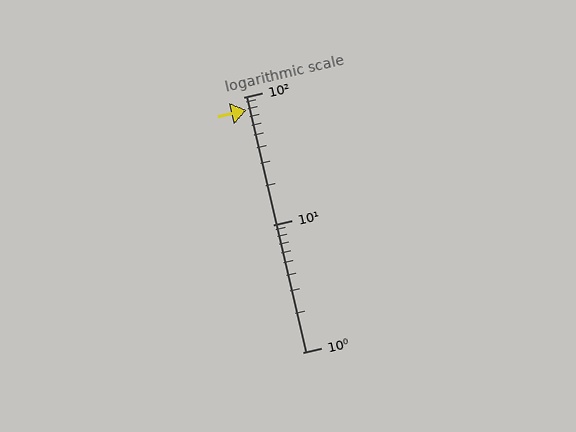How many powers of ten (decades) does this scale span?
The scale spans 2 decades, from 1 to 100.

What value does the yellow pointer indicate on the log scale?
The pointer indicates approximately 79.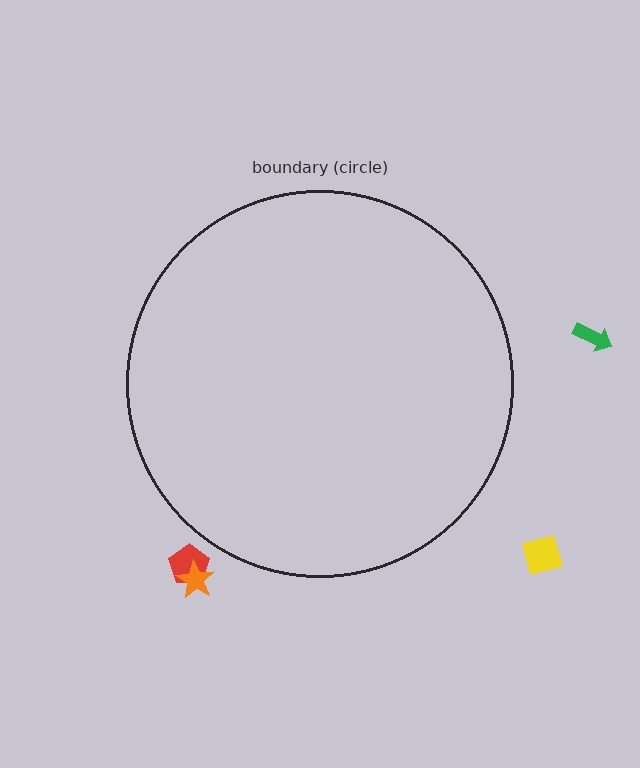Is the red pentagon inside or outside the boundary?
Outside.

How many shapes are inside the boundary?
0 inside, 4 outside.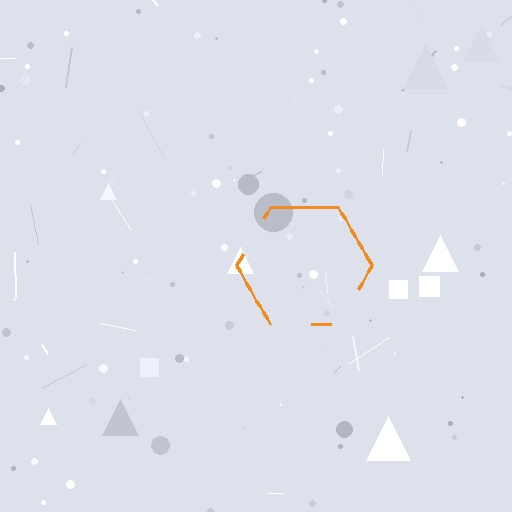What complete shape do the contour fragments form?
The contour fragments form a hexagon.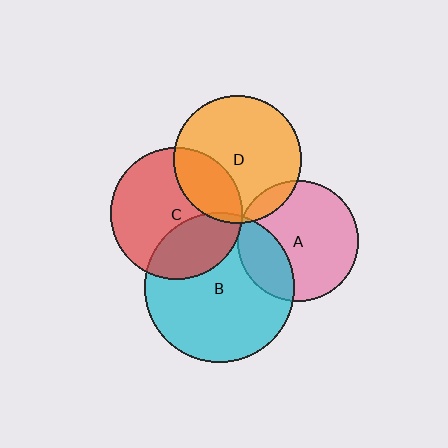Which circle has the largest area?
Circle B (cyan).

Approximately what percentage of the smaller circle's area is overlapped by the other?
Approximately 30%.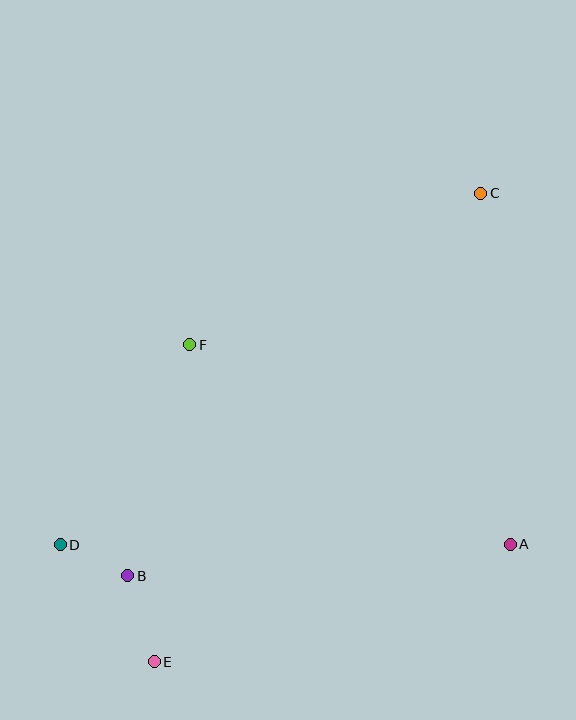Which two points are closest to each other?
Points B and D are closest to each other.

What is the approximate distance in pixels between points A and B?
The distance between A and B is approximately 384 pixels.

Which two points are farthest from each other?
Points C and E are farthest from each other.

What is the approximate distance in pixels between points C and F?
The distance between C and F is approximately 328 pixels.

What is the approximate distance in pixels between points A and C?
The distance between A and C is approximately 352 pixels.